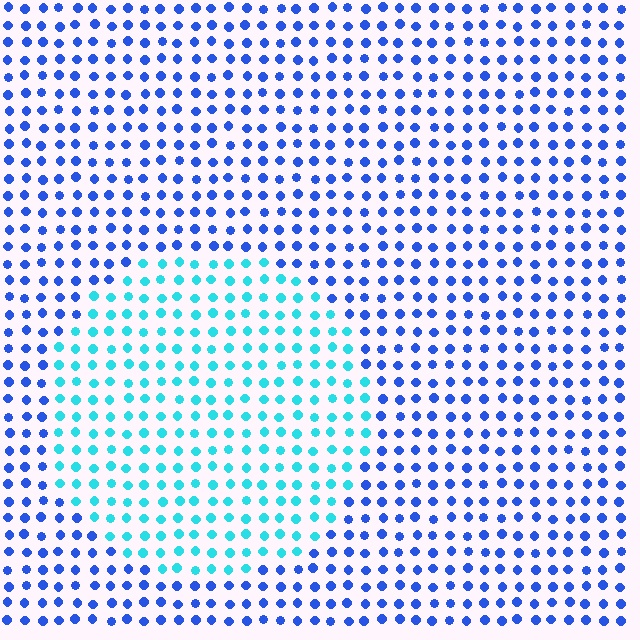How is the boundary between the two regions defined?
The boundary is defined purely by a slight shift in hue (about 44 degrees). Spacing, size, and orientation are identical on both sides.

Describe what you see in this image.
The image is filled with small blue elements in a uniform arrangement. A circle-shaped region is visible where the elements are tinted to a slightly different hue, forming a subtle color boundary.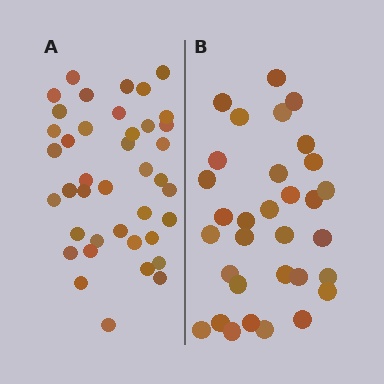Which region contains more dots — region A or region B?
Region A (the left region) has more dots.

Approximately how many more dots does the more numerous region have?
Region A has roughly 8 or so more dots than region B.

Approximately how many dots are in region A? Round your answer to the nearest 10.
About 40 dots.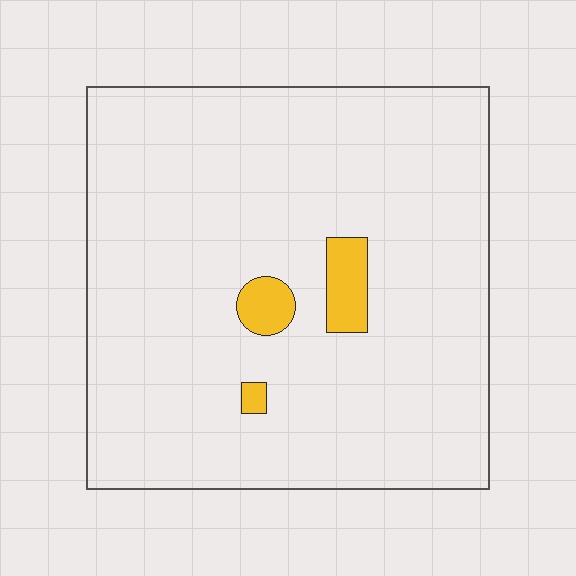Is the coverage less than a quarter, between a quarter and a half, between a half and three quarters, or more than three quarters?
Less than a quarter.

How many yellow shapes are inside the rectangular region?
3.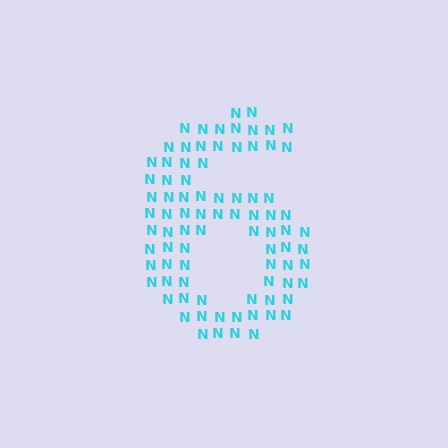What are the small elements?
The small elements are letter N's.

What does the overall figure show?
The overall figure shows the digit 6.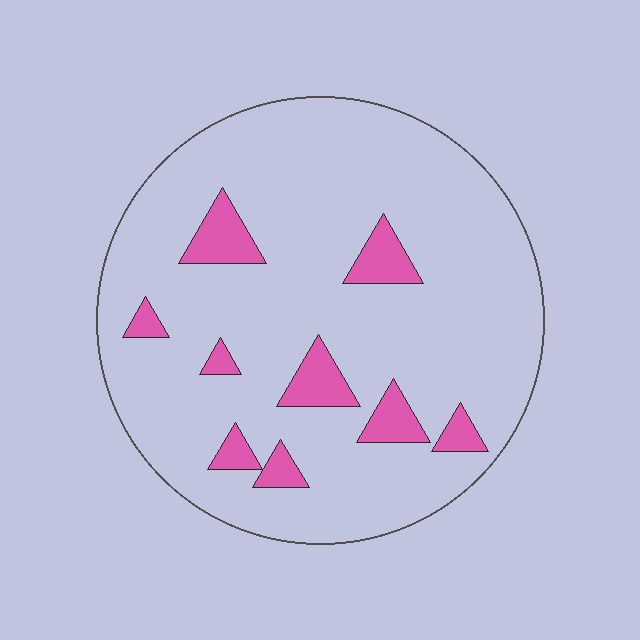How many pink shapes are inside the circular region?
9.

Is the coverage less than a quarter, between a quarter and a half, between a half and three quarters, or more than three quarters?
Less than a quarter.